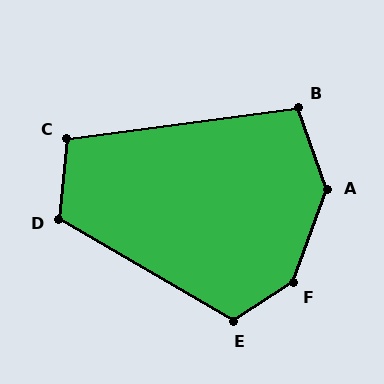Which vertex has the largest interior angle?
F, at approximately 143 degrees.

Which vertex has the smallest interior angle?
B, at approximately 102 degrees.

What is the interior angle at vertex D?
Approximately 115 degrees (obtuse).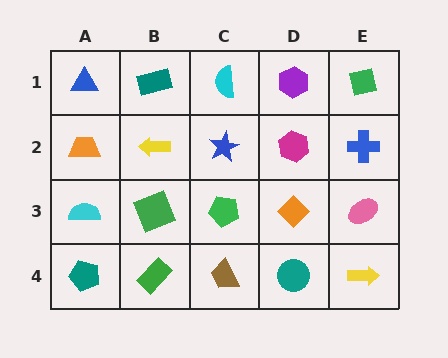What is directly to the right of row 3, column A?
A green square.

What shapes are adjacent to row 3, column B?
A yellow arrow (row 2, column B), a green rectangle (row 4, column B), a cyan semicircle (row 3, column A), a green pentagon (row 3, column C).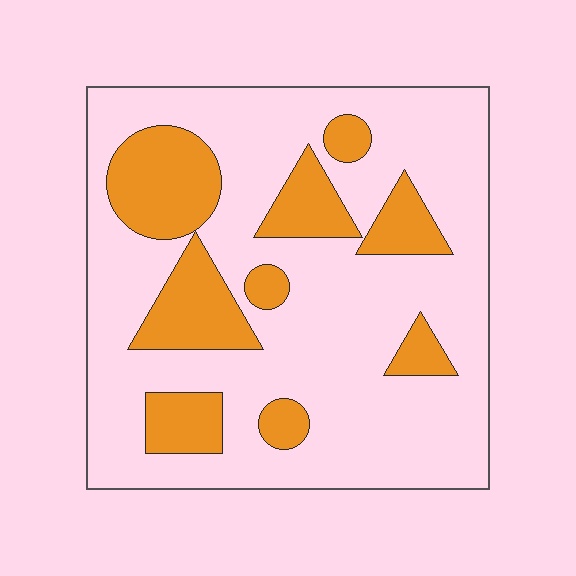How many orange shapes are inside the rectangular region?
9.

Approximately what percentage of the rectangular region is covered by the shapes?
Approximately 25%.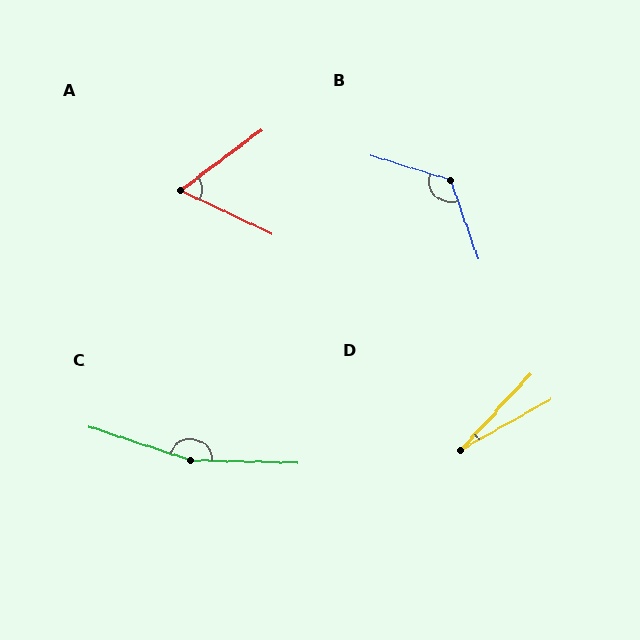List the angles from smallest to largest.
D (18°), A (62°), B (126°), C (163°).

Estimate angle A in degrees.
Approximately 62 degrees.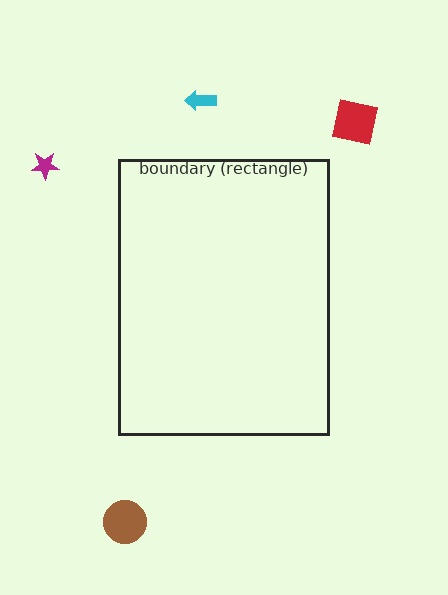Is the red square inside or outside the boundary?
Outside.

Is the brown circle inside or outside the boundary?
Outside.